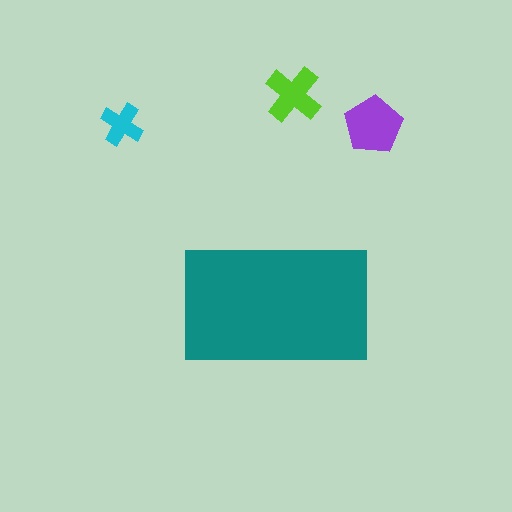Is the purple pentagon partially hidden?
No, the purple pentagon is fully visible.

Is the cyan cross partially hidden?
No, the cyan cross is fully visible.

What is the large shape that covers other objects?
A teal rectangle.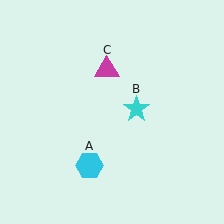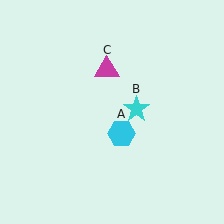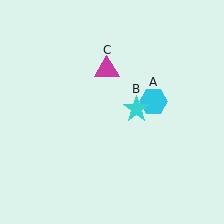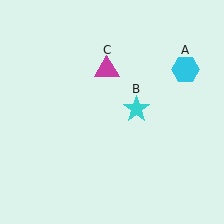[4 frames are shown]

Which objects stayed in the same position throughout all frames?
Cyan star (object B) and magenta triangle (object C) remained stationary.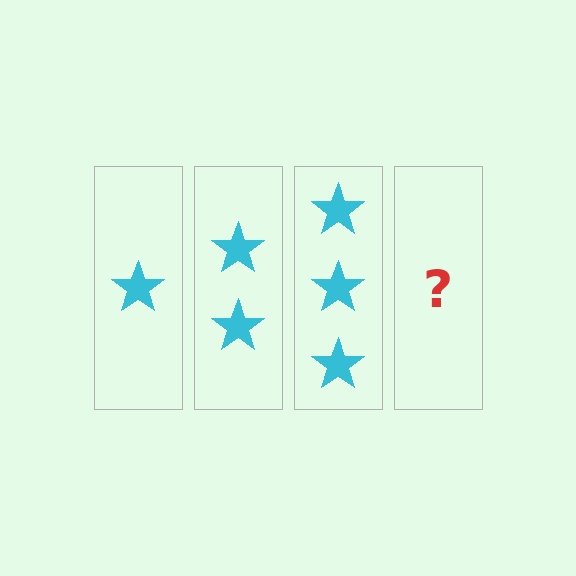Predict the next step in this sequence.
The next step is 4 stars.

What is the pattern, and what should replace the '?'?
The pattern is that each step adds one more star. The '?' should be 4 stars.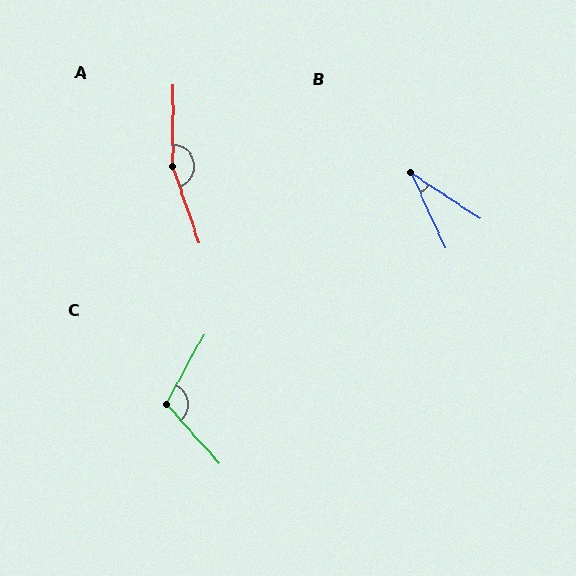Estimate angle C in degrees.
Approximately 109 degrees.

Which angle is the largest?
A, at approximately 160 degrees.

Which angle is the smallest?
B, at approximately 32 degrees.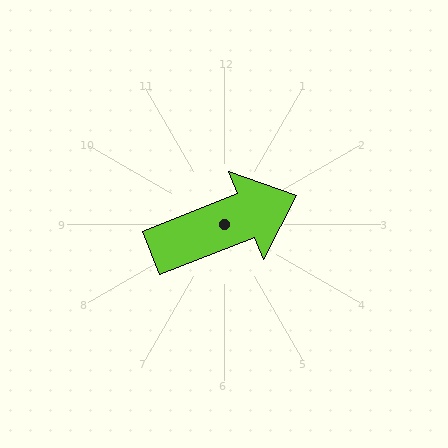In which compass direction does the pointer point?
East.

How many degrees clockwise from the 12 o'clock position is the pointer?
Approximately 68 degrees.